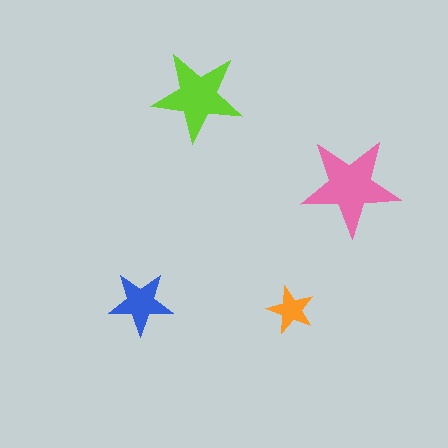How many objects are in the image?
There are 4 objects in the image.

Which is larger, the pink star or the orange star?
The pink one.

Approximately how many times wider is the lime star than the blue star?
About 1.5 times wider.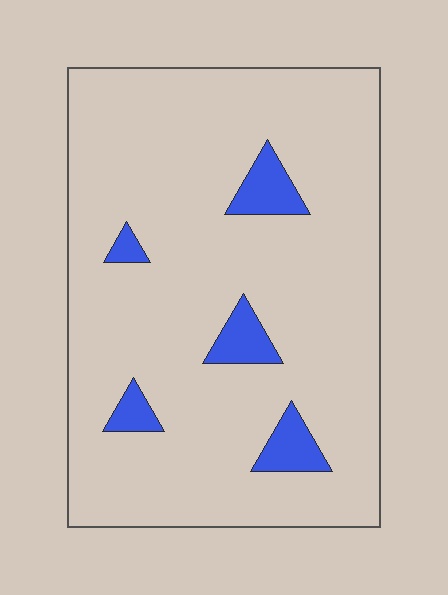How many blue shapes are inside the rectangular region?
5.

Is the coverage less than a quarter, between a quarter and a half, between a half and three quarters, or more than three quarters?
Less than a quarter.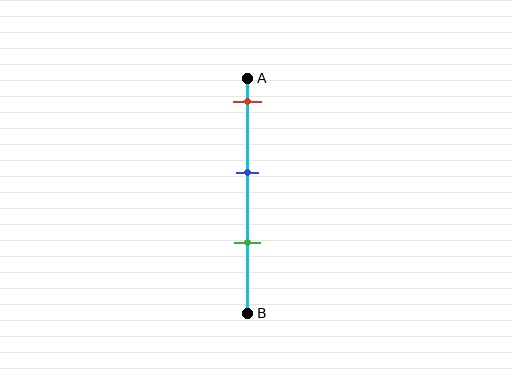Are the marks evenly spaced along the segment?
Yes, the marks are approximately evenly spaced.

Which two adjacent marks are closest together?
The blue and green marks are the closest adjacent pair.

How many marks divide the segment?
There are 3 marks dividing the segment.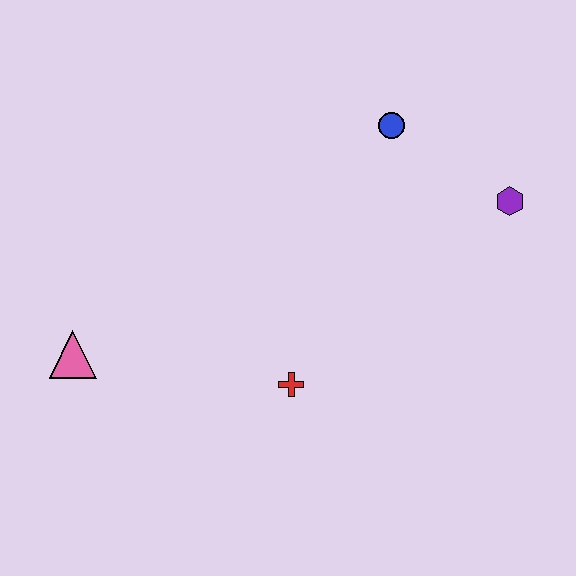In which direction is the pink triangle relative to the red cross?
The pink triangle is to the left of the red cross.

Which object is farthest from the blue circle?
The pink triangle is farthest from the blue circle.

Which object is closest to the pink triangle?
The red cross is closest to the pink triangle.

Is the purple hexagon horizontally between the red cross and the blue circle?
No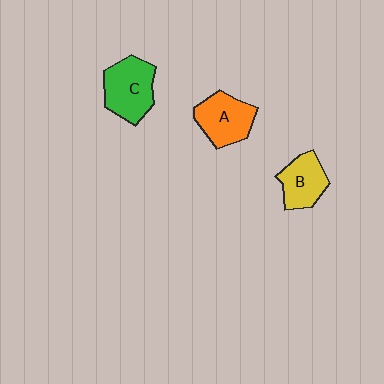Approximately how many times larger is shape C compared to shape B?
Approximately 1.3 times.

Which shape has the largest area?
Shape C (green).